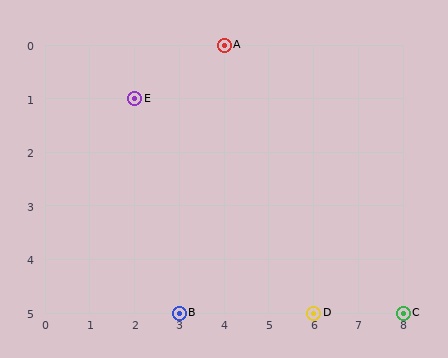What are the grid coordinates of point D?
Point D is at grid coordinates (6, 5).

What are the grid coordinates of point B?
Point B is at grid coordinates (3, 5).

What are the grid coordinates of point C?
Point C is at grid coordinates (8, 5).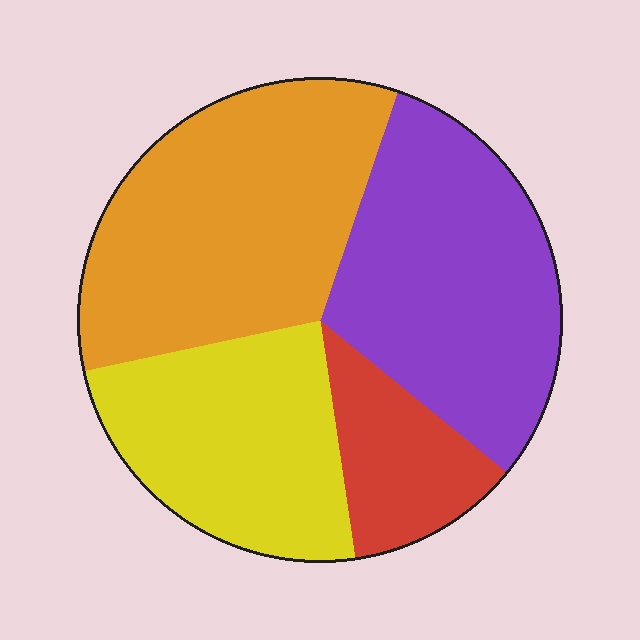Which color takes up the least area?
Red, at roughly 10%.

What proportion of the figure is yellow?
Yellow covers 24% of the figure.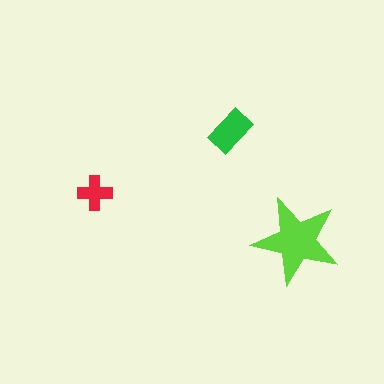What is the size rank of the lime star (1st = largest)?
1st.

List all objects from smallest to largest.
The red cross, the green rectangle, the lime star.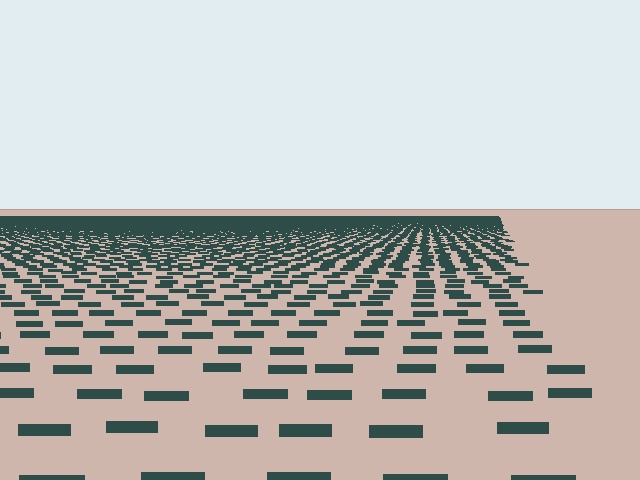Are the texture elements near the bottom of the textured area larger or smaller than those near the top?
Larger. Near the bottom, elements are closer to the viewer and appear at a bigger on-screen size.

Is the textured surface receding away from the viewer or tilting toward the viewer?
The surface is receding away from the viewer. Texture elements get smaller and denser toward the top.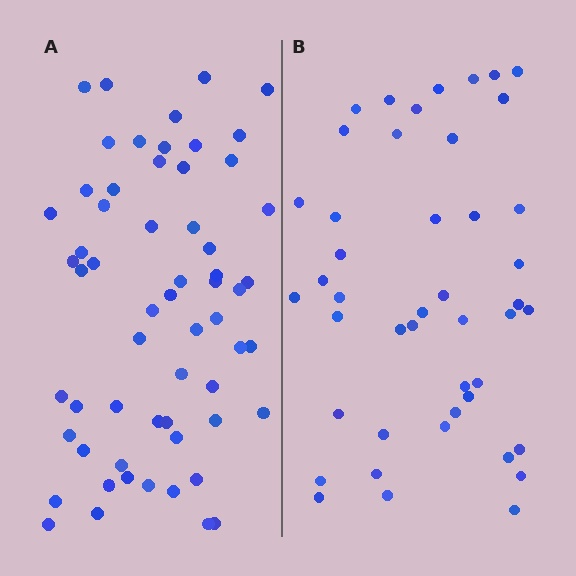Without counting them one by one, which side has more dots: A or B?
Region A (the left region) has more dots.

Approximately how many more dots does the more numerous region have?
Region A has approximately 15 more dots than region B.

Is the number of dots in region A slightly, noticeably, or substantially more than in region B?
Region A has noticeably more, but not dramatically so. The ratio is roughly 1.3 to 1.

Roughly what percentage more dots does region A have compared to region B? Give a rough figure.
About 35% more.